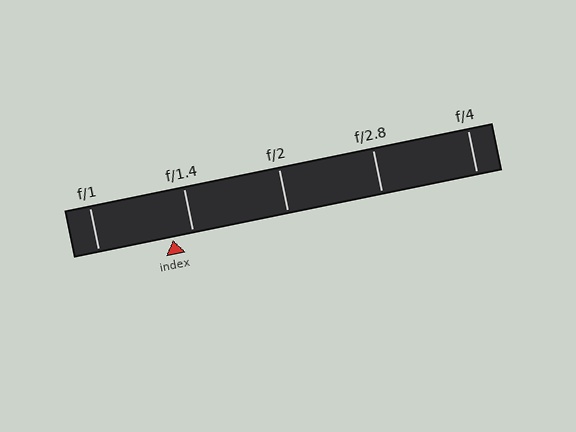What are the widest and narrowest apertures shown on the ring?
The widest aperture shown is f/1 and the narrowest is f/4.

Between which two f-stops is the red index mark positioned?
The index mark is between f/1 and f/1.4.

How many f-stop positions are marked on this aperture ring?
There are 5 f-stop positions marked.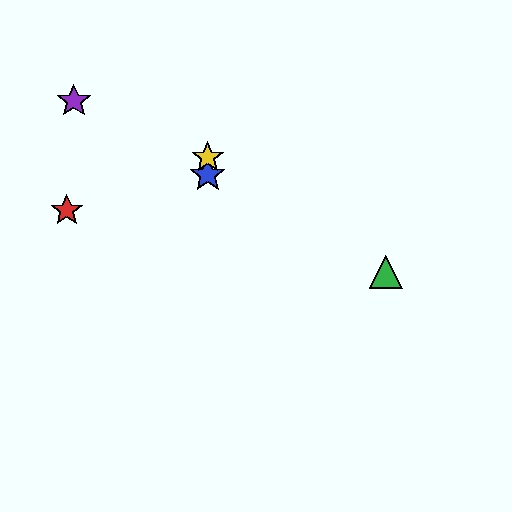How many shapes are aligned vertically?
2 shapes (the blue star, the yellow star) are aligned vertically.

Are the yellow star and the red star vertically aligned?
No, the yellow star is at x≈208 and the red star is at x≈67.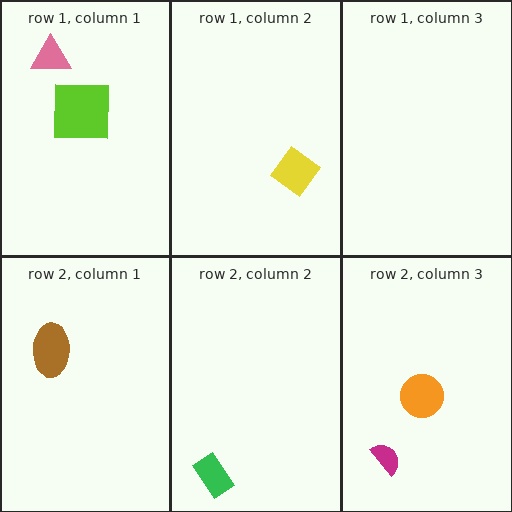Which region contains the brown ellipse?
The row 2, column 1 region.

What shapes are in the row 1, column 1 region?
The lime square, the pink triangle.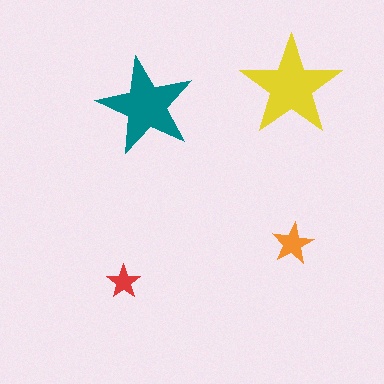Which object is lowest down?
The red star is bottommost.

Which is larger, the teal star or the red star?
The teal one.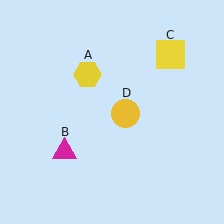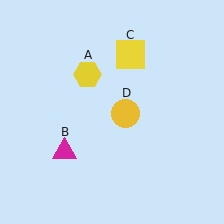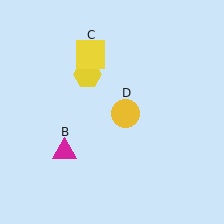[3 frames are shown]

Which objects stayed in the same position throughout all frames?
Yellow hexagon (object A) and magenta triangle (object B) and yellow circle (object D) remained stationary.